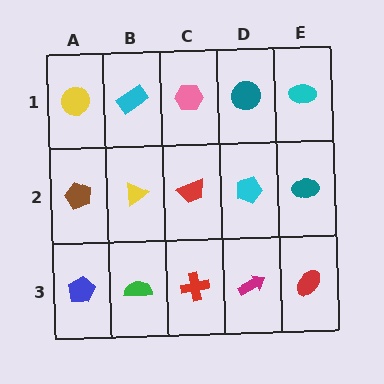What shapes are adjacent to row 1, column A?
A brown pentagon (row 2, column A), a cyan rectangle (row 1, column B).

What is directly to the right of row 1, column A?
A cyan rectangle.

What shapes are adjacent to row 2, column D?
A teal circle (row 1, column D), a magenta arrow (row 3, column D), a red trapezoid (row 2, column C), a teal ellipse (row 2, column E).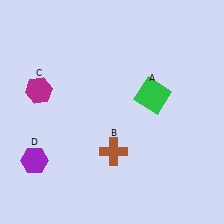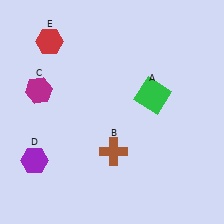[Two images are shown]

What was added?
A red hexagon (E) was added in Image 2.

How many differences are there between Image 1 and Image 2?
There is 1 difference between the two images.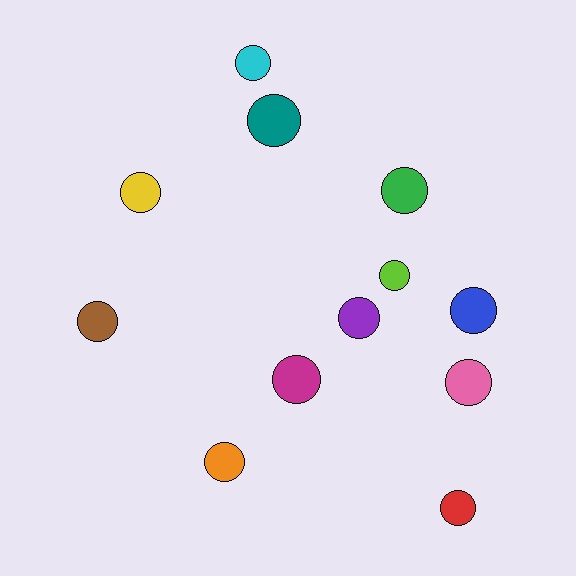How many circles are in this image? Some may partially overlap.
There are 12 circles.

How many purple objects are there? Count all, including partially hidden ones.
There is 1 purple object.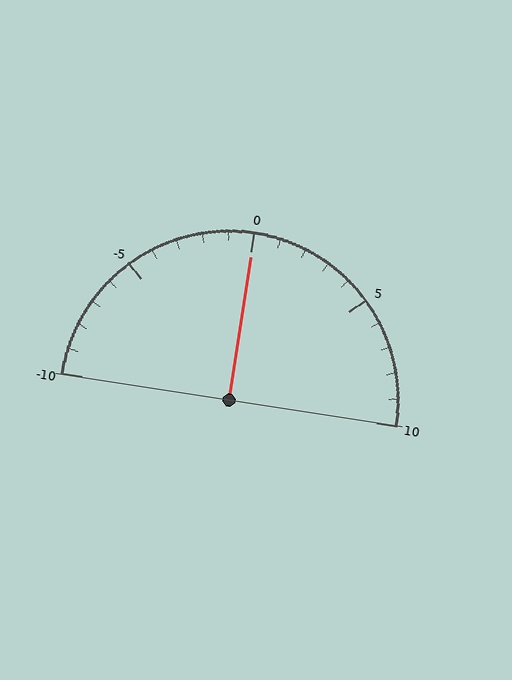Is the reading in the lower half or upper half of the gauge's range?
The reading is in the upper half of the range (-10 to 10).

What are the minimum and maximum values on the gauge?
The gauge ranges from -10 to 10.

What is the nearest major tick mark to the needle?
The nearest major tick mark is 0.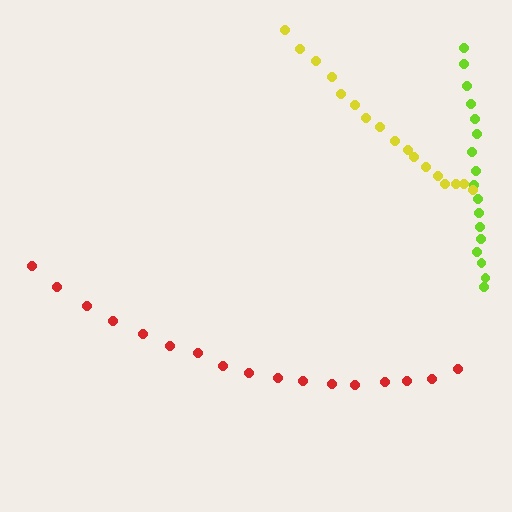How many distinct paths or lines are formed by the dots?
There are 3 distinct paths.